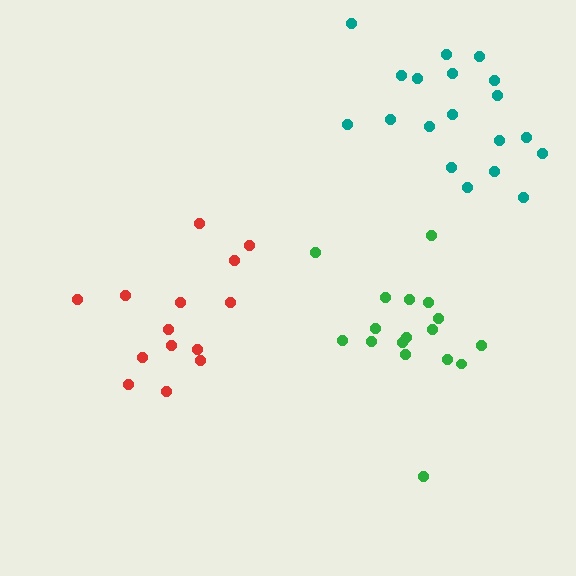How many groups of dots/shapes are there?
There are 3 groups.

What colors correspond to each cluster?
The clusters are colored: green, red, teal.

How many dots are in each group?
Group 1: 17 dots, Group 2: 14 dots, Group 3: 19 dots (50 total).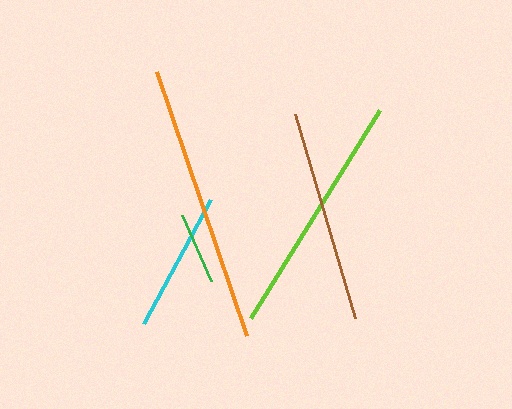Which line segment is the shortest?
The green line is the shortest at approximately 72 pixels.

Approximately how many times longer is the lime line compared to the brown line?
The lime line is approximately 1.1 times the length of the brown line.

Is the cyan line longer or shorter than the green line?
The cyan line is longer than the green line.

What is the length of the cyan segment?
The cyan segment is approximately 141 pixels long.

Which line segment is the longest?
The orange line is the longest at approximately 279 pixels.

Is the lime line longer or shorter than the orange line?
The orange line is longer than the lime line.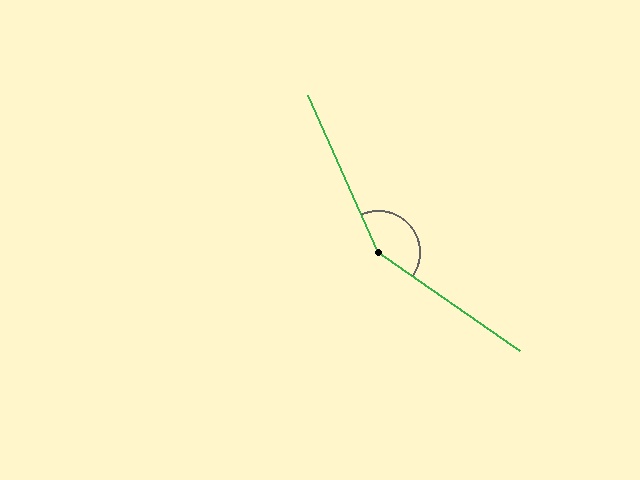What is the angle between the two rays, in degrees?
Approximately 149 degrees.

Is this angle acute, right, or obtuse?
It is obtuse.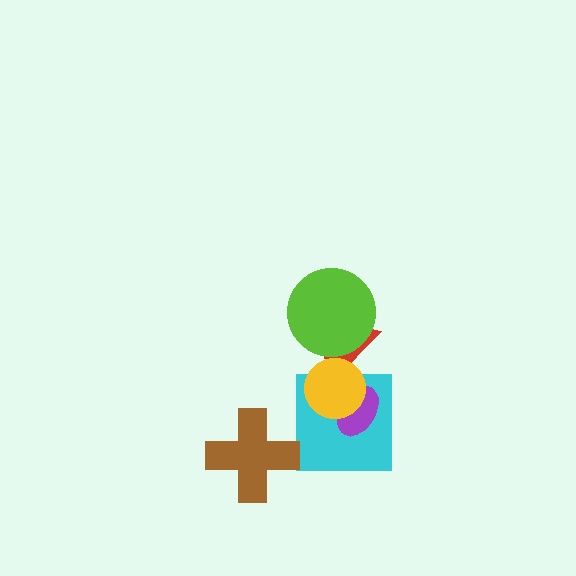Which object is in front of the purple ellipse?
The yellow circle is in front of the purple ellipse.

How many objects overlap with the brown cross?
0 objects overlap with the brown cross.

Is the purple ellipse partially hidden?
Yes, it is partially covered by another shape.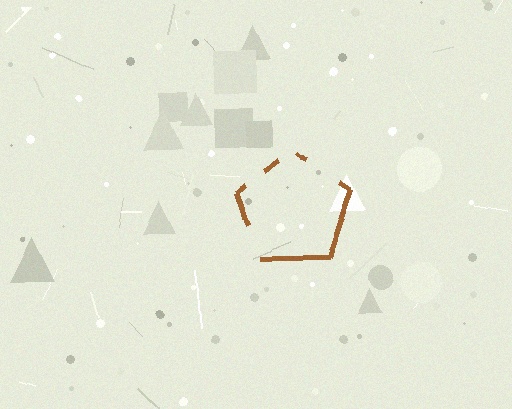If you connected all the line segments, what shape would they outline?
They would outline a pentagon.